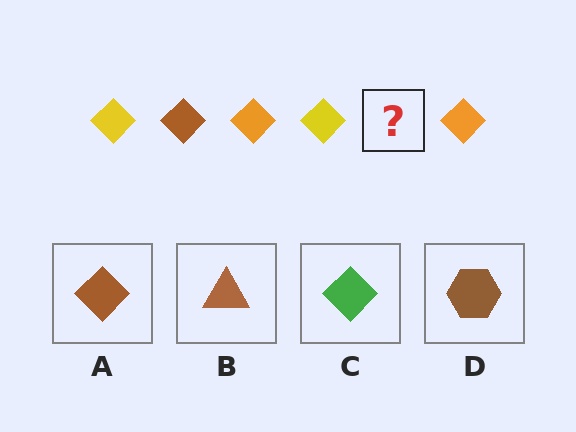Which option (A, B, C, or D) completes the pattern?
A.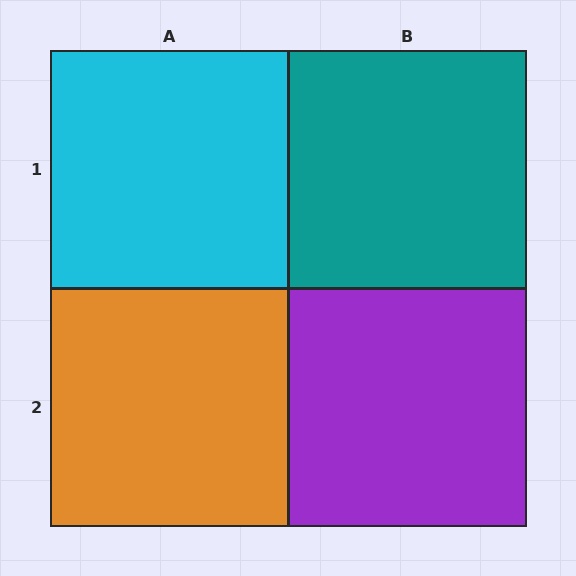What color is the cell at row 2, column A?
Orange.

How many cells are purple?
1 cell is purple.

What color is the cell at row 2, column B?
Purple.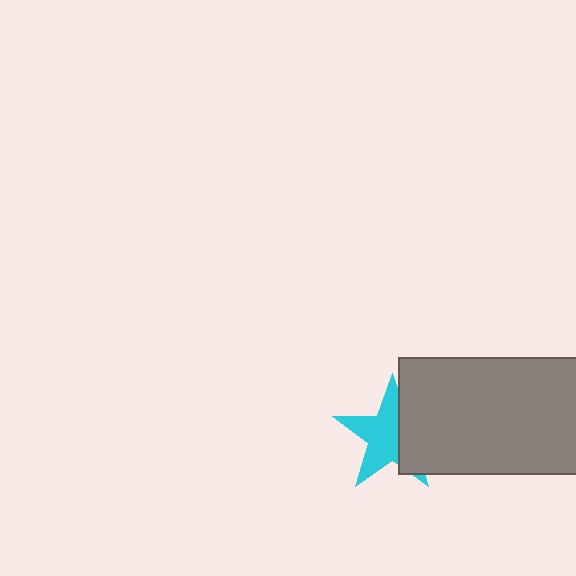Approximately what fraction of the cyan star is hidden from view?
Roughly 39% of the cyan star is hidden behind the gray rectangle.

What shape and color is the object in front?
The object in front is a gray rectangle.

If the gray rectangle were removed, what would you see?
You would see the complete cyan star.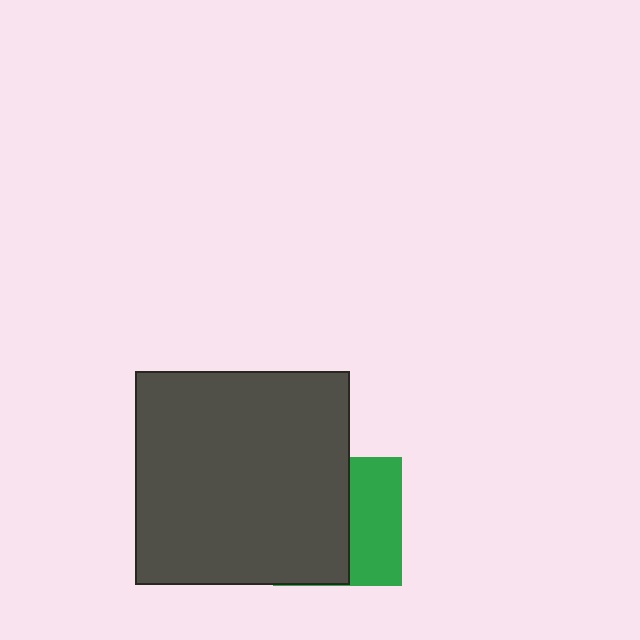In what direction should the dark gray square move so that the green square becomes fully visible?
The dark gray square should move left. That is the shortest direction to clear the overlap and leave the green square fully visible.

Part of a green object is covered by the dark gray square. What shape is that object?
It is a square.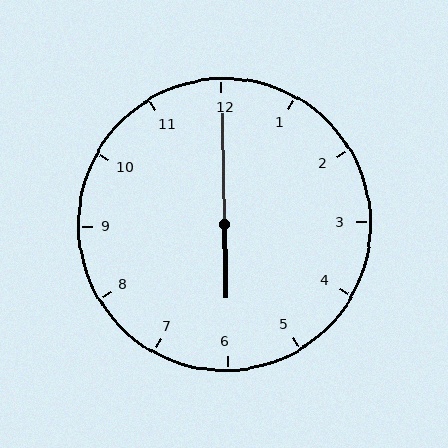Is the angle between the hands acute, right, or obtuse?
It is obtuse.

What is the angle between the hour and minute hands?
Approximately 180 degrees.